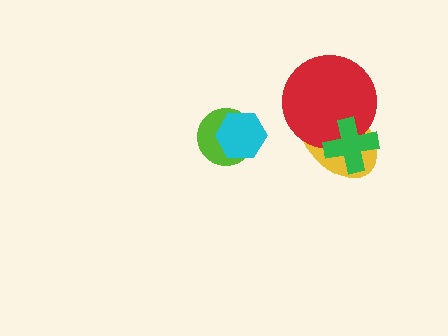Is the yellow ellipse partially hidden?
Yes, it is partially covered by another shape.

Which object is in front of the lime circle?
The cyan hexagon is in front of the lime circle.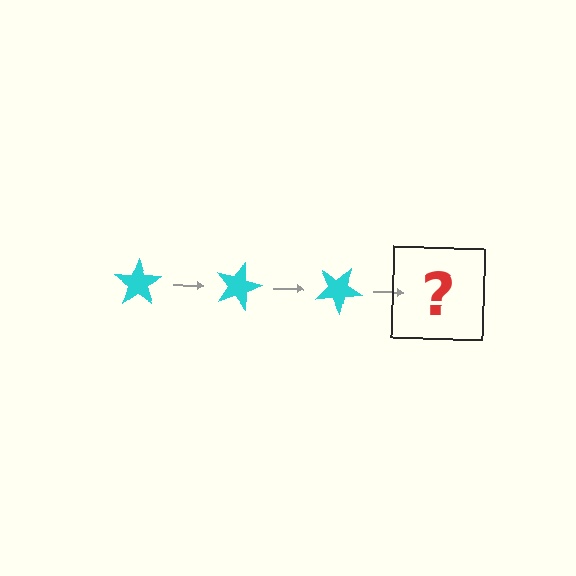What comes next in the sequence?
The next element should be a cyan star rotated 45 degrees.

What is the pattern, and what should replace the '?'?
The pattern is that the star rotates 15 degrees each step. The '?' should be a cyan star rotated 45 degrees.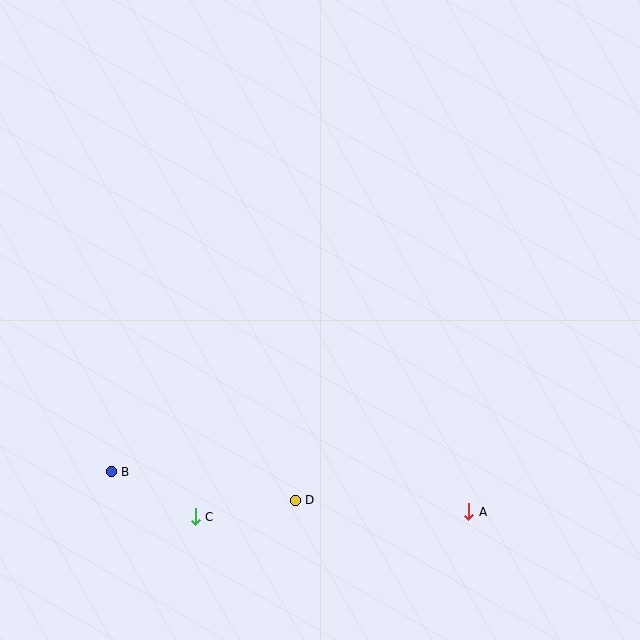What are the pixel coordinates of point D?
Point D is at (295, 500).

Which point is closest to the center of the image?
Point D at (295, 500) is closest to the center.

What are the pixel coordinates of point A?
Point A is at (469, 512).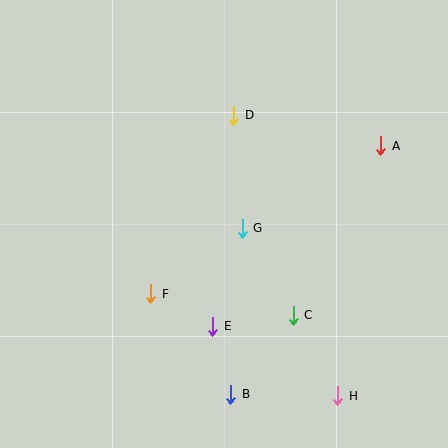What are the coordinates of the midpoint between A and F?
The midpoint between A and F is at (266, 220).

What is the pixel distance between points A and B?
The distance between A and B is 290 pixels.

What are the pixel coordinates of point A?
Point A is at (381, 146).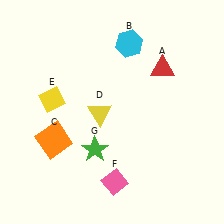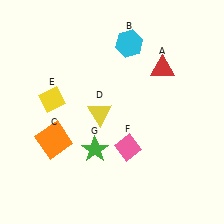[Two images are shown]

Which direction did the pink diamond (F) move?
The pink diamond (F) moved up.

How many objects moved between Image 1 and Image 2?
1 object moved between the two images.